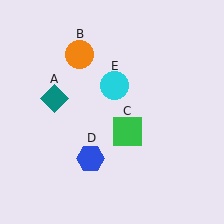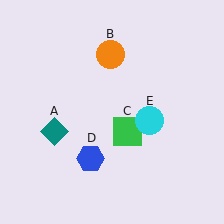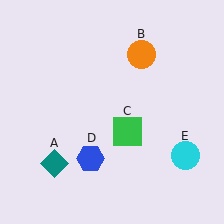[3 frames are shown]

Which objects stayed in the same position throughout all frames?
Green square (object C) and blue hexagon (object D) remained stationary.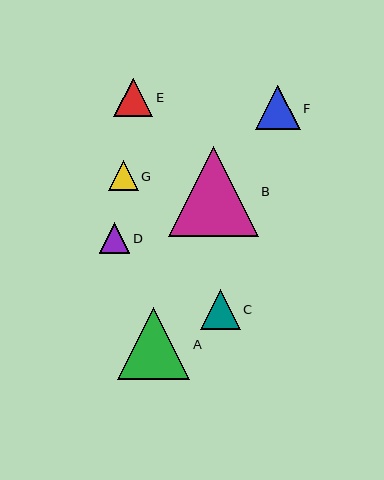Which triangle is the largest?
Triangle B is the largest with a size of approximately 90 pixels.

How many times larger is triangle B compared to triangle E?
Triangle B is approximately 2.3 times the size of triangle E.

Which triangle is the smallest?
Triangle G is the smallest with a size of approximately 29 pixels.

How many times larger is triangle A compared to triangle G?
Triangle A is approximately 2.5 times the size of triangle G.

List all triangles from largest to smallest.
From largest to smallest: B, A, F, C, E, D, G.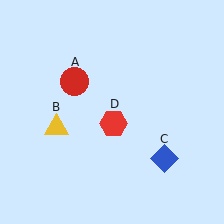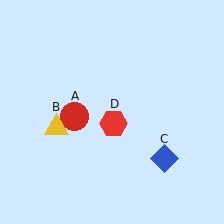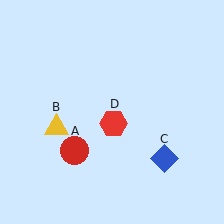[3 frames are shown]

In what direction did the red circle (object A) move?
The red circle (object A) moved down.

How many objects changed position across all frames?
1 object changed position: red circle (object A).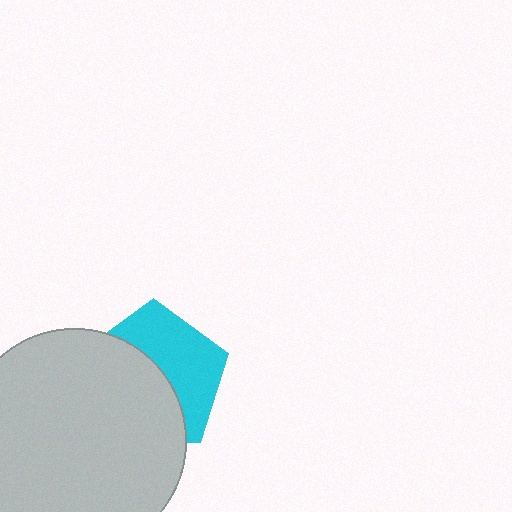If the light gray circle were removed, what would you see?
You would see the complete cyan pentagon.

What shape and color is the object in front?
The object in front is a light gray circle.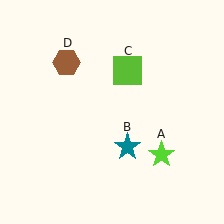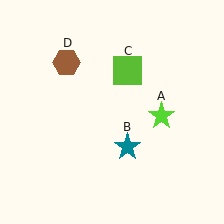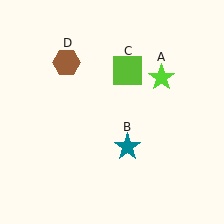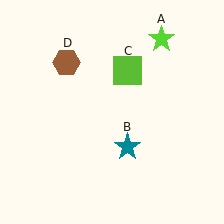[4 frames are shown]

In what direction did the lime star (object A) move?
The lime star (object A) moved up.